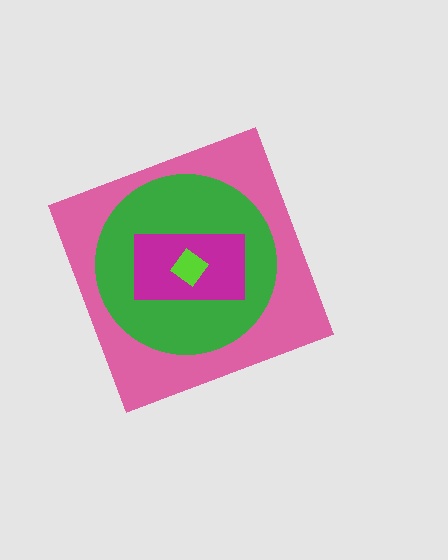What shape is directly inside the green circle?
The magenta rectangle.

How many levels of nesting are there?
4.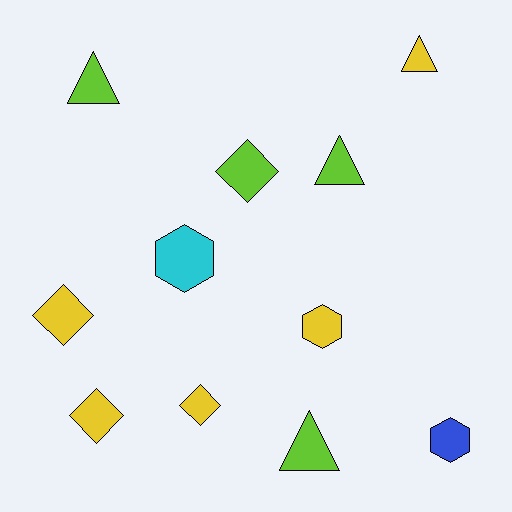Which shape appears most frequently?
Diamond, with 4 objects.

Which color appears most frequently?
Yellow, with 5 objects.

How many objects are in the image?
There are 11 objects.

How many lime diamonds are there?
There is 1 lime diamond.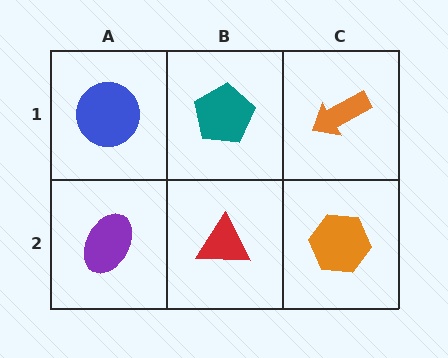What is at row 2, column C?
An orange hexagon.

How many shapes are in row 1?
3 shapes.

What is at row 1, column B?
A teal pentagon.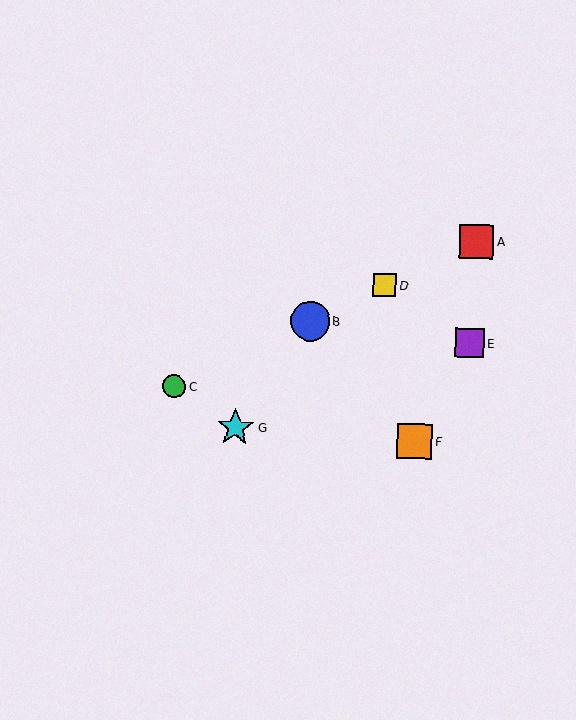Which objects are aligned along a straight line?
Objects A, B, C, D are aligned along a straight line.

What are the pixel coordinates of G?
Object G is at (236, 428).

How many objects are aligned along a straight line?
4 objects (A, B, C, D) are aligned along a straight line.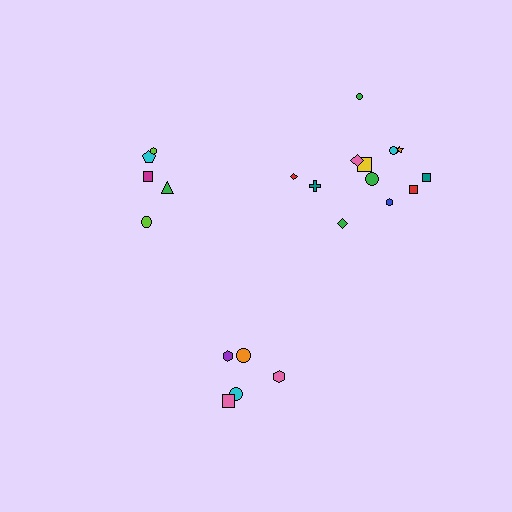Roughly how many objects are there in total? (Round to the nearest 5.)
Roughly 20 objects in total.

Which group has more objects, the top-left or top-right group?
The top-right group.